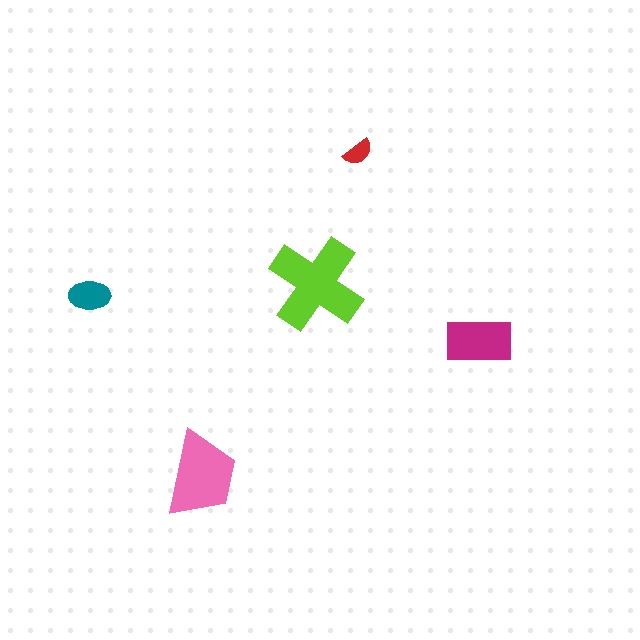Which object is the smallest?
The red semicircle.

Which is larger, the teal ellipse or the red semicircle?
The teal ellipse.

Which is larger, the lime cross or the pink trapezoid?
The lime cross.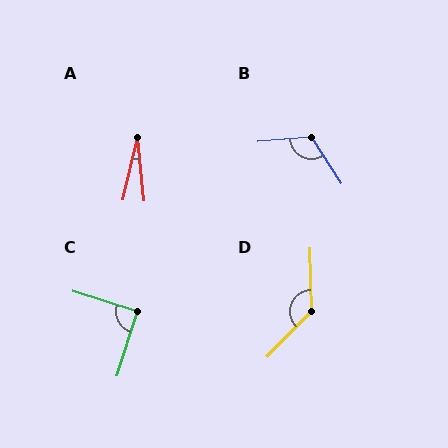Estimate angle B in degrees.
Approximately 118 degrees.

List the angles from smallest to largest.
A (19°), C (90°), B (118°), D (135°).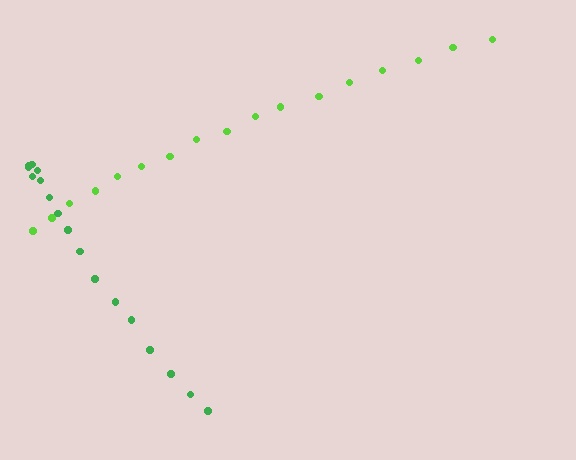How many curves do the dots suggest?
There are 2 distinct paths.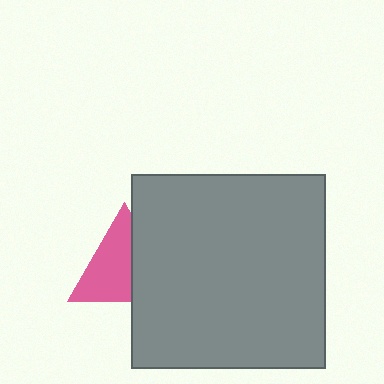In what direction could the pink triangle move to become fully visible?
The pink triangle could move left. That would shift it out from behind the gray square entirely.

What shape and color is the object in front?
The object in front is a gray square.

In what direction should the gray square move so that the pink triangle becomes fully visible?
The gray square should move right. That is the shortest direction to clear the overlap and leave the pink triangle fully visible.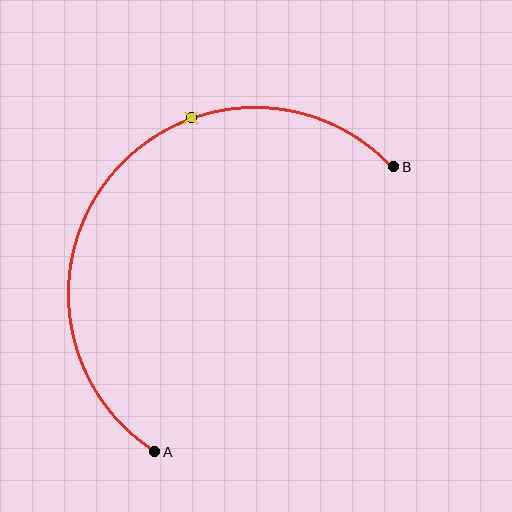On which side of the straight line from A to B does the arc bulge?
The arc bulges above and to the left of the straight line connecting A and B.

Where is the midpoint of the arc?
The arc midpoint is the point on the curve farthest from the straight line joining A and B. It sits above and to the left of that line.